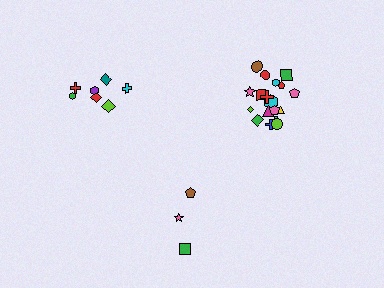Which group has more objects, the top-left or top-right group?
The top-right group.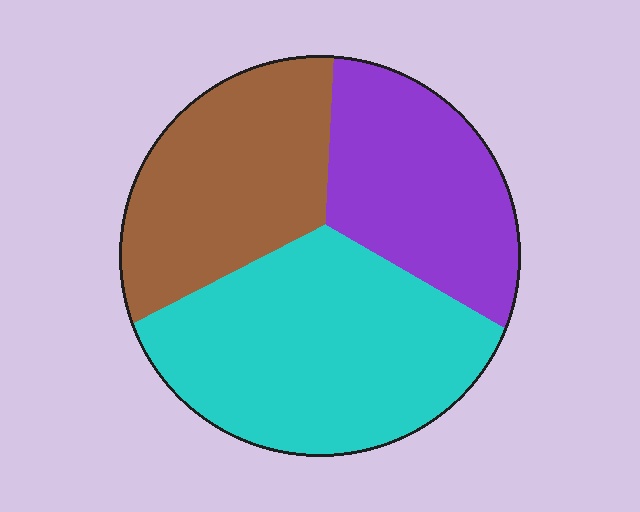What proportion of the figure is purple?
Purple covers 27% of the figure.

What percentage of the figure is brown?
Brown covers 30% of the figure.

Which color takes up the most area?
Cyan, at roughly 45%.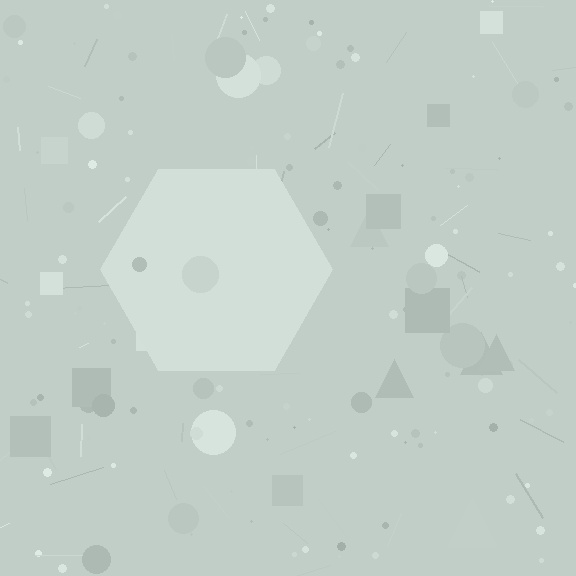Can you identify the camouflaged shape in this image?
The camouflaged shape is a hexagon.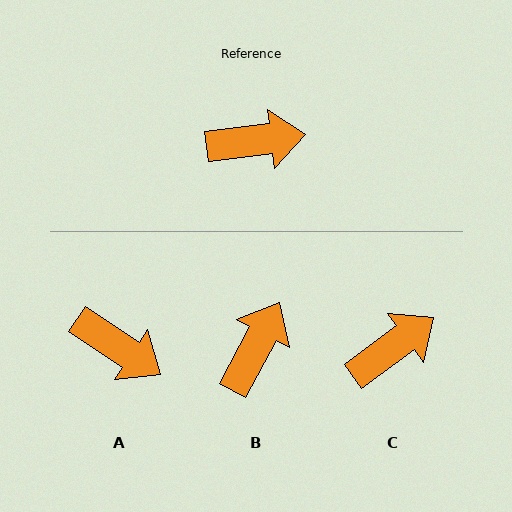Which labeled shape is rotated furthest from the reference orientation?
B, about 55 degrees away.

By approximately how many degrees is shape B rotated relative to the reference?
Approximately 55 degrees counter-clockwise.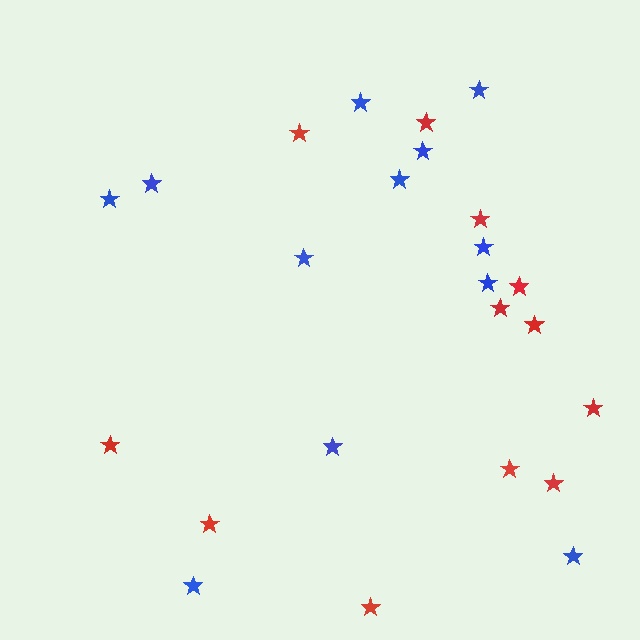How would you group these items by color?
There are 2 groups: one group of blue stars (12) and one group of red stars (12).